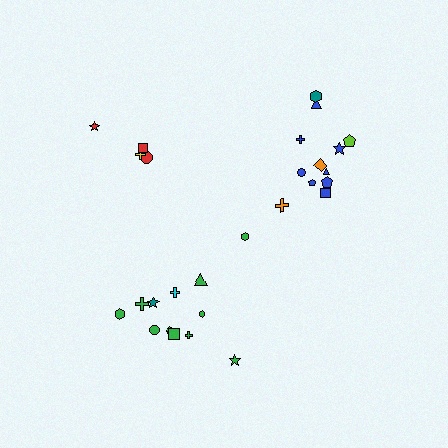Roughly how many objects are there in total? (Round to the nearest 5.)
Roughly 30 objects in total.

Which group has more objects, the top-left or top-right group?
The top-right group.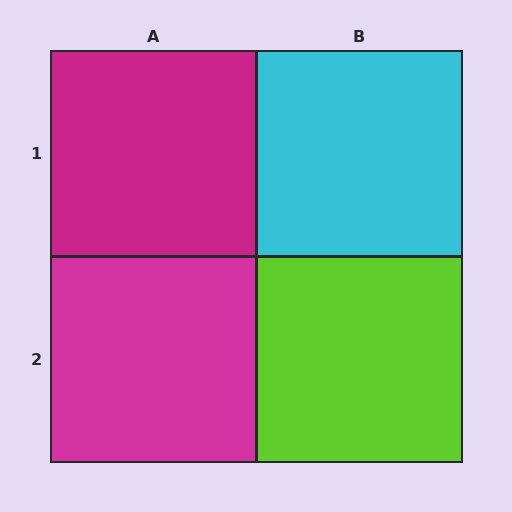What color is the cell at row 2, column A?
Magenta.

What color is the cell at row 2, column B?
Lime.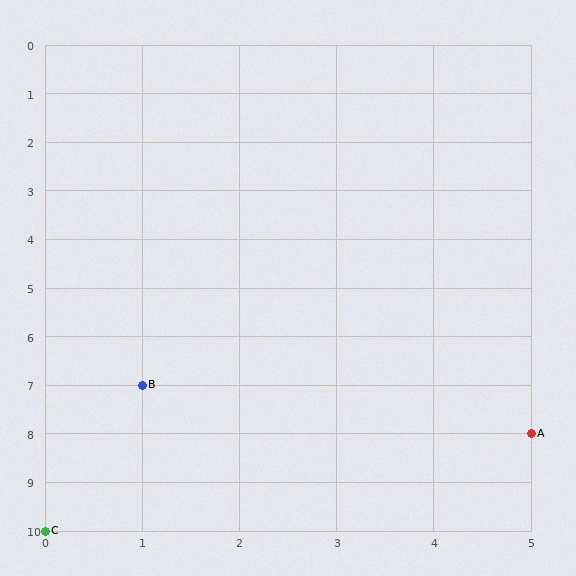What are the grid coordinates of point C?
Point C is at grid coordinates (0, 10).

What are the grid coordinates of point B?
Point B is at grid coordinates (1, 7).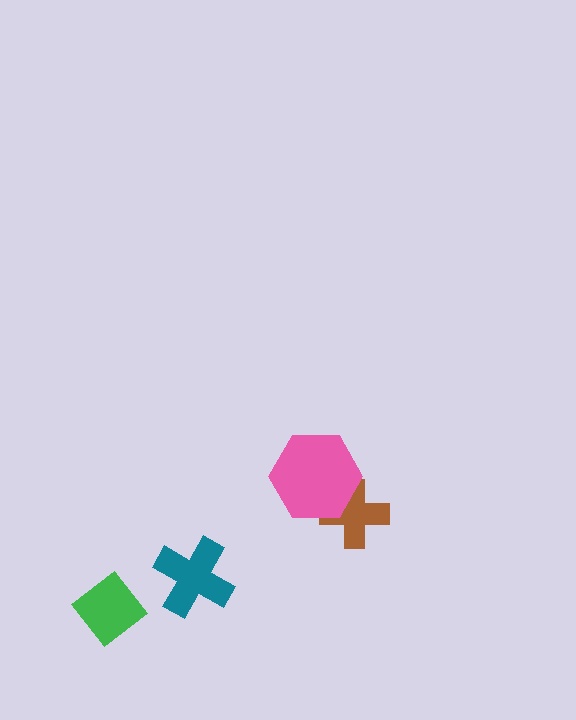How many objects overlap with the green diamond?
0 objects overlap with the green diamond.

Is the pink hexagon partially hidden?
No, no other shape covers it.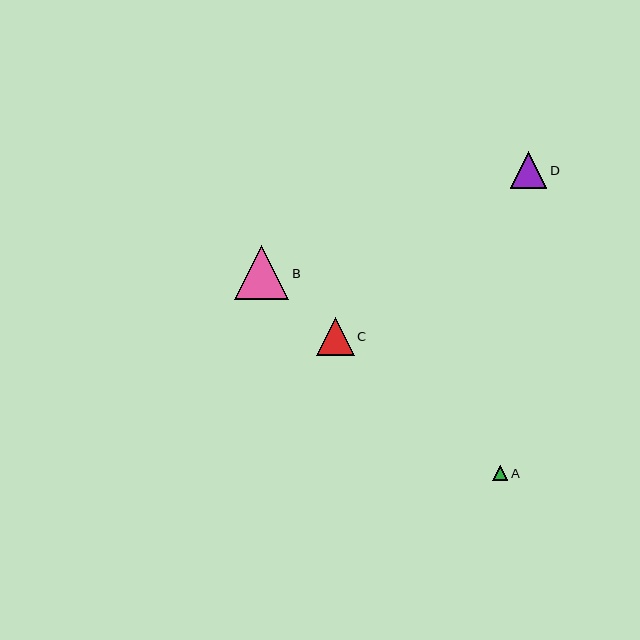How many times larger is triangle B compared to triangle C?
Triangle B is approximately 1.4 times the size of triangle C.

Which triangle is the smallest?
Triangle A is the smallest with a size of approximately 15 pixels.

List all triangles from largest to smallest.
From largest to smallest: B, C, D, A.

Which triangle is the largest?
Triangle B is the largest with a size of approximately 54 pixels.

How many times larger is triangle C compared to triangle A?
Triangle C is approximately 2.5 times the size of triangle A.